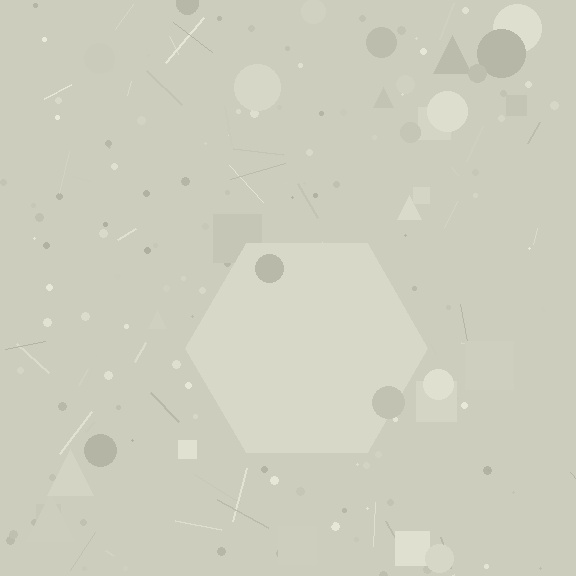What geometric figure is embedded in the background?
A hexagon is embedded in the background.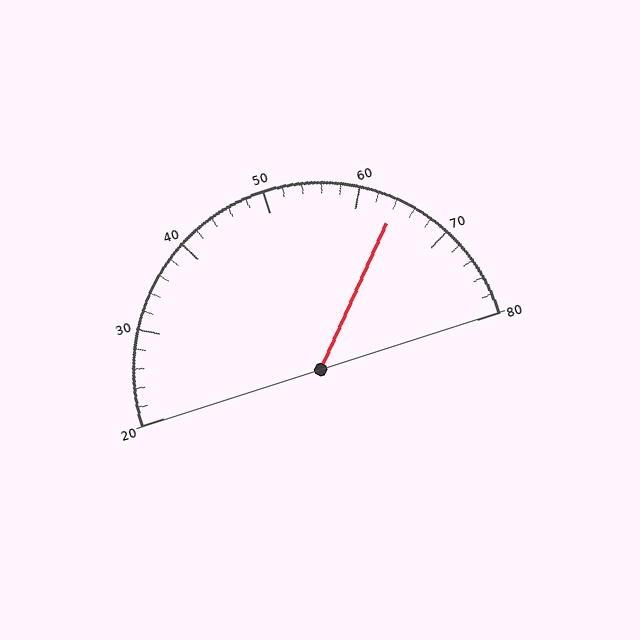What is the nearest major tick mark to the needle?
The nearest major tick mark is 60.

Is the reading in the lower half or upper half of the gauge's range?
The reading is in the upper half of the range (20 to 80).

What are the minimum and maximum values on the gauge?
The gauge ranges from 20 to 80.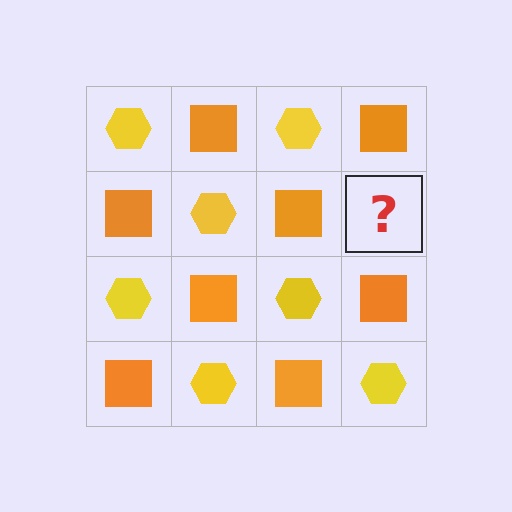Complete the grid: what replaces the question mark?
The question mark should be replaced with a yellow hexagon.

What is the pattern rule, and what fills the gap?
The rule is that it alternates yellow hexagon and orange square in a checkerboard pattern. The gap should be filled with a yellow hexagon.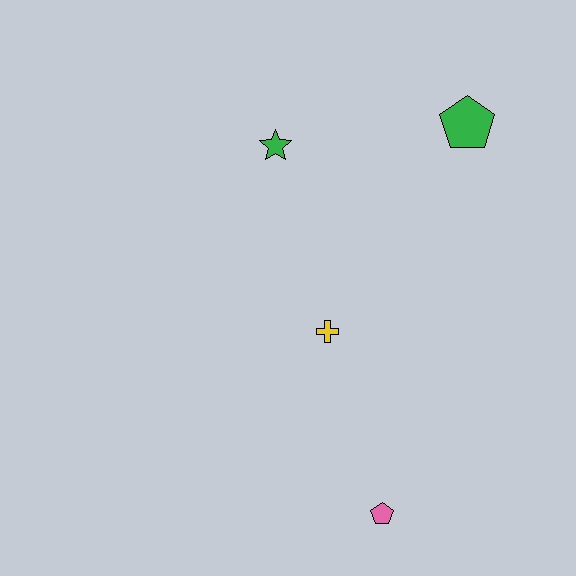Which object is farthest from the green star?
The pink pentagon is farthest from the green star.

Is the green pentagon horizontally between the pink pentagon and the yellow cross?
No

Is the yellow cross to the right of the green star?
Yes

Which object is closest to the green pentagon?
The green star is closest to the green pentagon.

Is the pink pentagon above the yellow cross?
No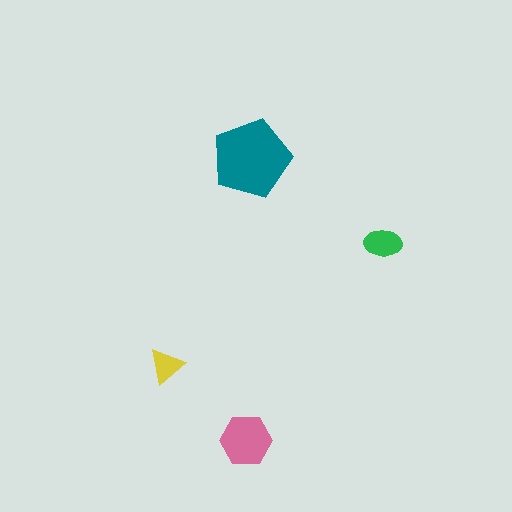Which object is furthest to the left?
The yellow triangle is leftmost.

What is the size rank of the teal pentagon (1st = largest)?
1st.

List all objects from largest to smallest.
The teal pentagon, the pink hexagon, the green ellipse, the yellow triangle.